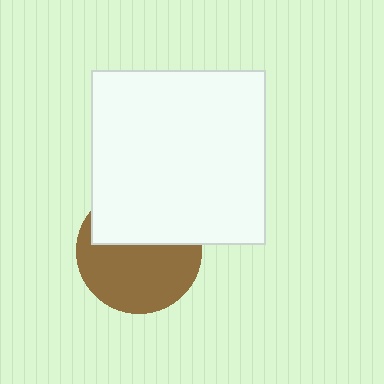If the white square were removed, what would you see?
You would see the complete brown circle.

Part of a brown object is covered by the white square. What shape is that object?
It is a circle.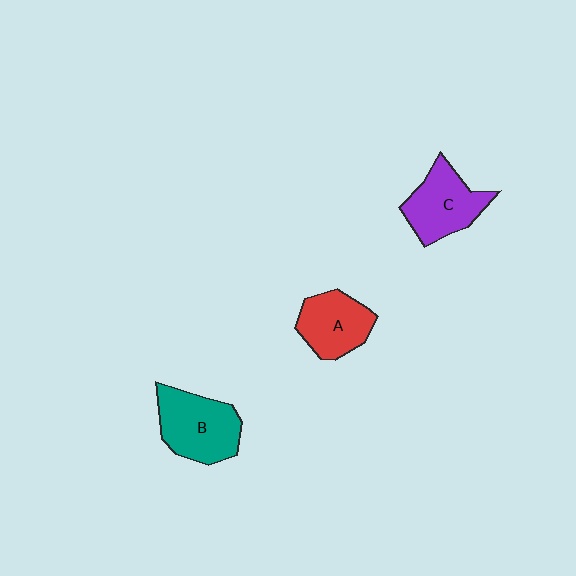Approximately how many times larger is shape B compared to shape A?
Approximately 1.3 times.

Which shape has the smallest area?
Shape A (red).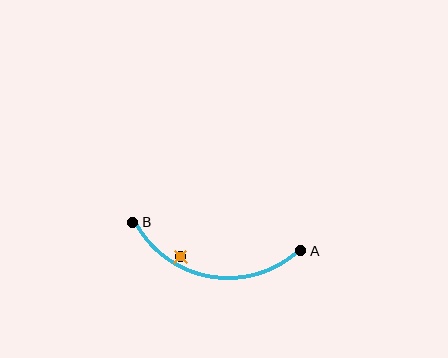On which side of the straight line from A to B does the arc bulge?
The arc bulges below the straight line connecting A and B.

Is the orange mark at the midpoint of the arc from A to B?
No — the orange mark does not lie on the arc at all. It sits slightly inside the curve.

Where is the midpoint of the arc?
The arc midpoint is the point on the curve farthest from the straight line joining A and B. It sits below that line.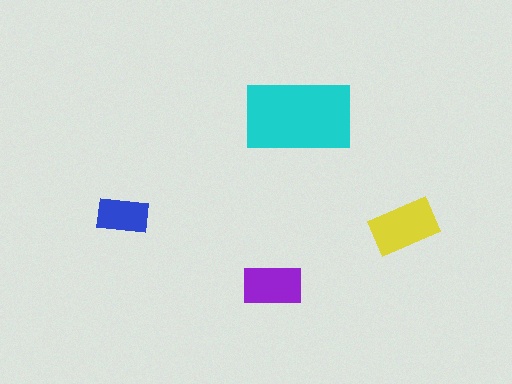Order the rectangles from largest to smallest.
the cyan one, the yellow one, the purple one, the blue one.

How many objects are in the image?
There are 4 objects in the image.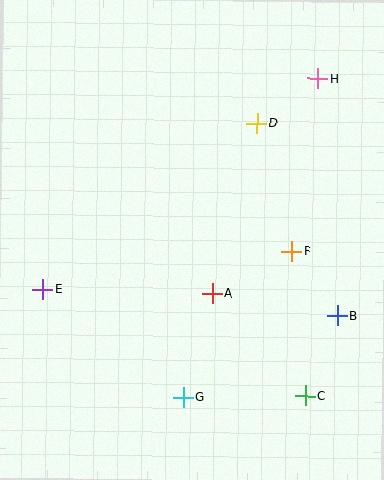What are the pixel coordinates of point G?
Point G is at (183, 397).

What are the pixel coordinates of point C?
Point C is at (305, 396).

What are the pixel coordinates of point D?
Point D is at (257, 123).